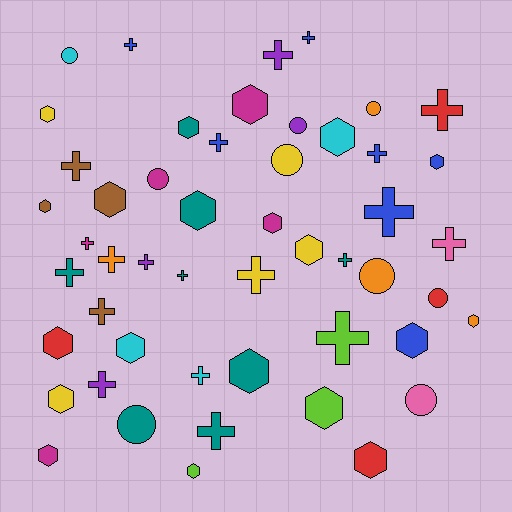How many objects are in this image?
There are 50 objects.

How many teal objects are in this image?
There are 8 teal objects.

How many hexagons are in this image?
There are 20 hexagons.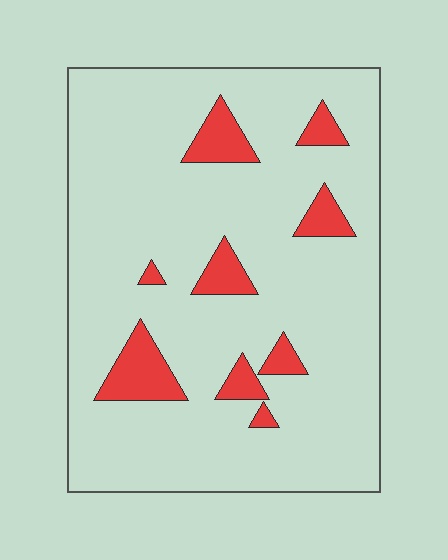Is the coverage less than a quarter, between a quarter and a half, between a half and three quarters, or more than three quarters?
Less than a quarter.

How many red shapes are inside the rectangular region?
9.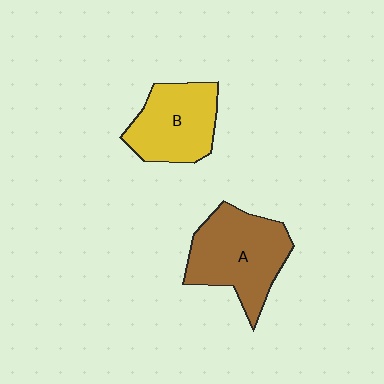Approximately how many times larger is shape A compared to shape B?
Approximately 1.2 times.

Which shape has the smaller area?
Shape B (yellow).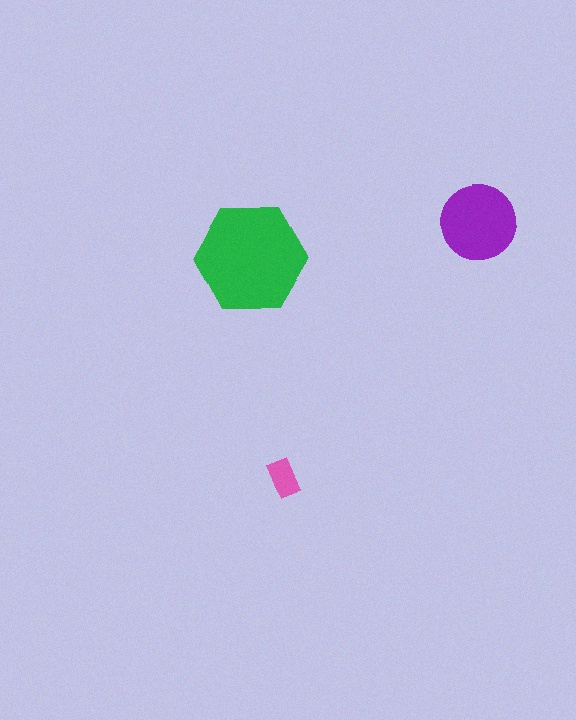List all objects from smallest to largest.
The pink rectangle, the purple circle, the green hexagon.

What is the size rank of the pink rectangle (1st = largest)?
3rd.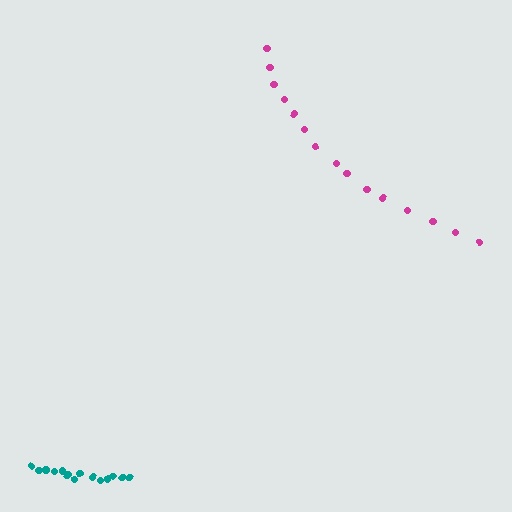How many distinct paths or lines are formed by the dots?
There are 2 distinct paths.